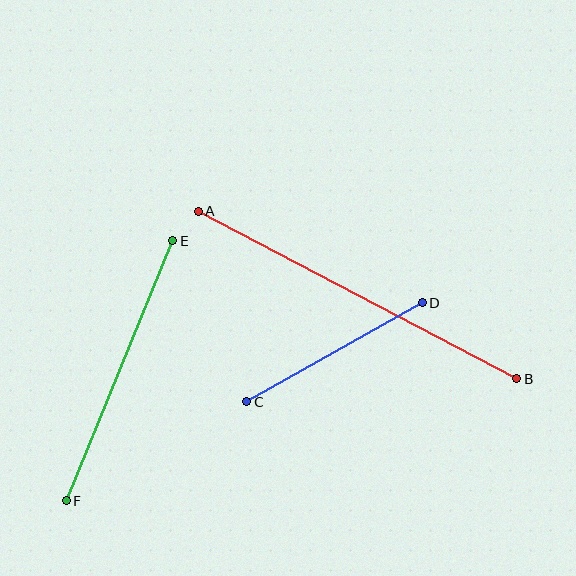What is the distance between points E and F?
The distance is approximately 281 pixels.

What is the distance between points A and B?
The distance is approximately 360 pixels.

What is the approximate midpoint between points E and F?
The midpoint is at approximately (119, 371) pixels.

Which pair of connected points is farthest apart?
Points A and B are farthest apart.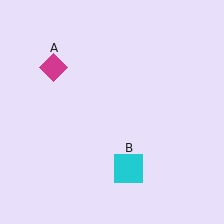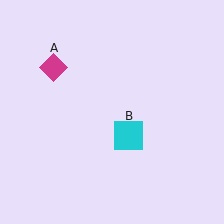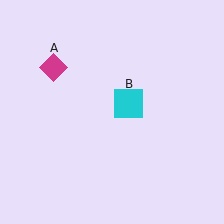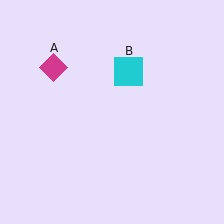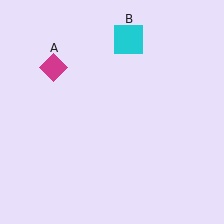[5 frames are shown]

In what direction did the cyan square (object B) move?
The cyan square (object B) moved up.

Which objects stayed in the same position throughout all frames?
Magenta diamond (object A) remained stationary.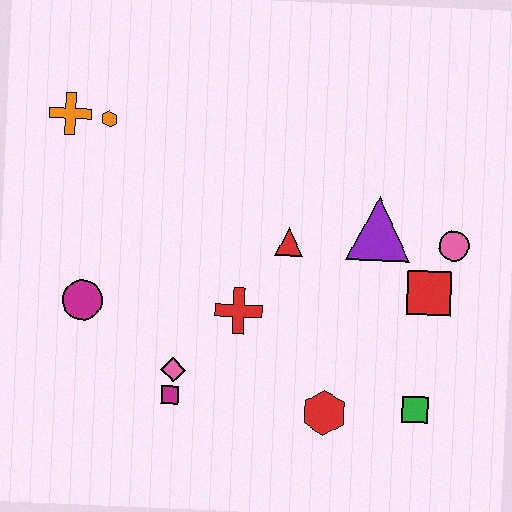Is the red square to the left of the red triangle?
No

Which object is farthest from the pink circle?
The orange cross is farthest from the pink circle.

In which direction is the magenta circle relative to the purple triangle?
The magenta circle is to the left of the purple triangle.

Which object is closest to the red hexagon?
The green square is closest to the red hexagon.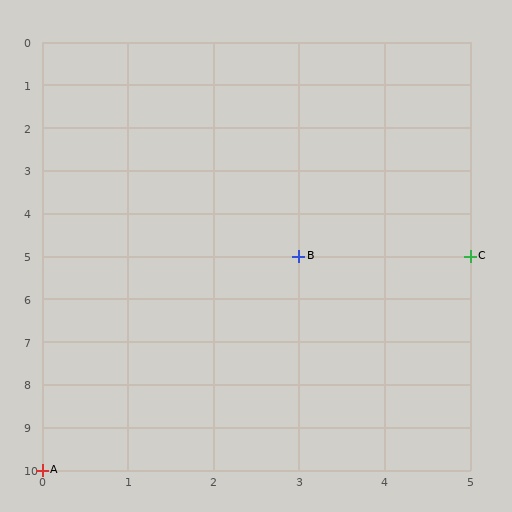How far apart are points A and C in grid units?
Points A and C are 5 columns and 5 rows apart (about 7.1 grid units diagonally).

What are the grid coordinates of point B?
Point B is at grid coordinates (3, 5).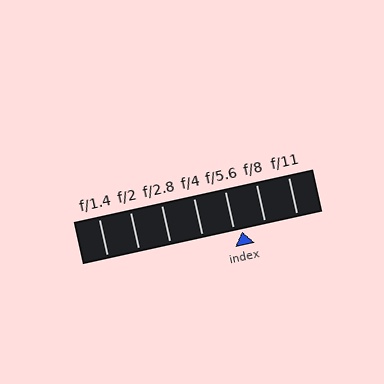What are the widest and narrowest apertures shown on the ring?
The widest aperture shown is f/1.4 and the narrowest is f/11.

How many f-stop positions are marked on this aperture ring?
There are 7 f-stop positions marked.